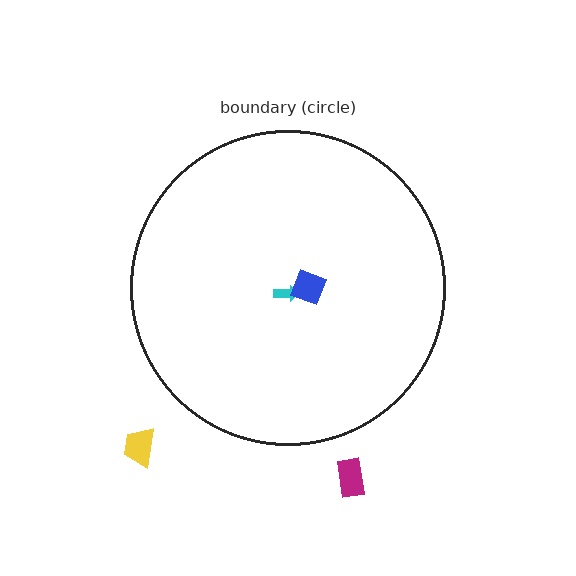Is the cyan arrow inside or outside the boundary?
Inside.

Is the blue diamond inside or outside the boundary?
Inside.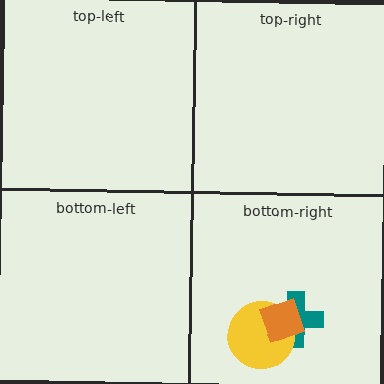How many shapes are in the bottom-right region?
3.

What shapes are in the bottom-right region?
The teal cross, the yellow circle, the orange diamond.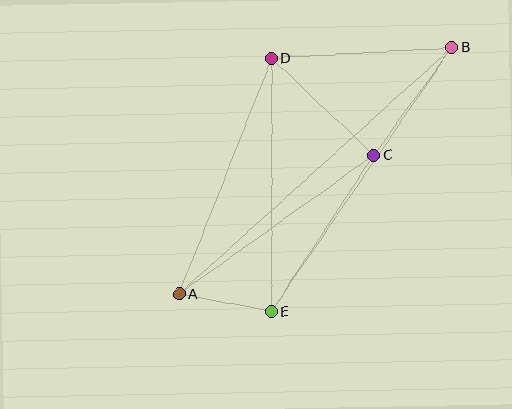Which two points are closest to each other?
Points A and E are closest to each other.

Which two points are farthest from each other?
Points A and B are farthest from each other.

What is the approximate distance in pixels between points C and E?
The distance between C and E is approximately 187 pixels.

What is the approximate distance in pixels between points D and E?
The distance between D and E is approximately 253 pixels.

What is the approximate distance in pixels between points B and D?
The distance between B and D is approximately 181 pixels.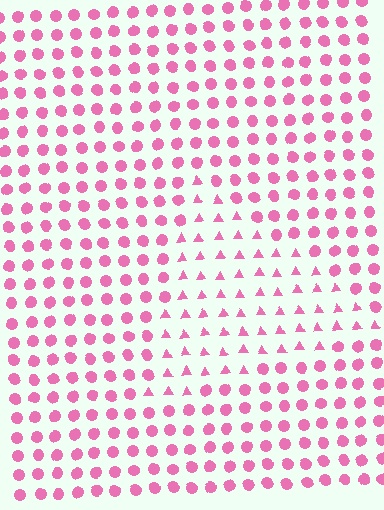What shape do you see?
I see a triangle.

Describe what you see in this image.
The image is filled with small pink elements arranged in a uniform grid. A triangle-shaped region contains triangles, while the surrounding area contains circles. The boundary is defined purely by the change in element shape.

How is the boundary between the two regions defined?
The boundary is defined by a change in element shape: triangles inside vs. circles outside. All elements share the same color and spacing.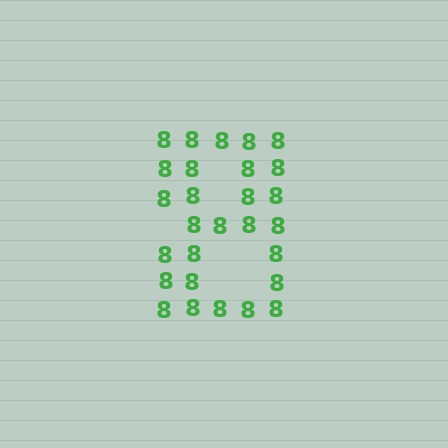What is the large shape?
The large shape is the digit 8.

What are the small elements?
The small elements are digit 8's.